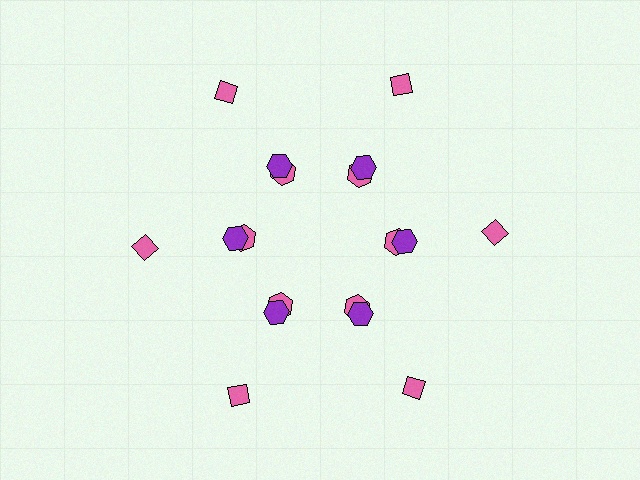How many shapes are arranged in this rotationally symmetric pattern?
There are 18 shapes, arranged in 6 groups of 3.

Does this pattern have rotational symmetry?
Yes, this pattern has 6-fold rotational symmetry. It looks the same after rotating 60 degrees around the center.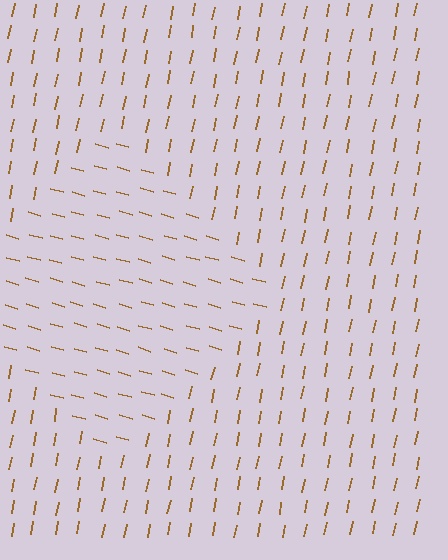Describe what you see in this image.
The image is filled with small brown line segments. A diamond region in the image has lines oriented differently from the surrounding lines, creating a visible texture boundary.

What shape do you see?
I see a diamond.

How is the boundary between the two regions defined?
The boundary is defined purely by a change in line orientation (approximately 85 degrees difference). All lines are the same color and thickness.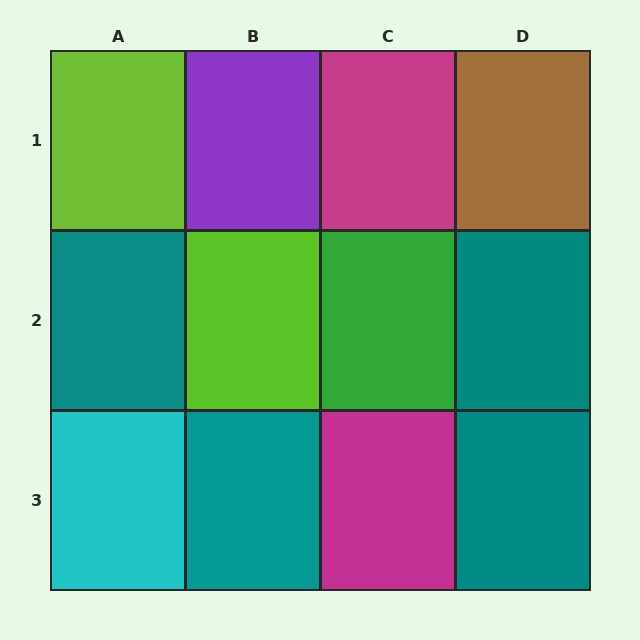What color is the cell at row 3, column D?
Teal.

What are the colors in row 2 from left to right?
Teal, lime, green, teal.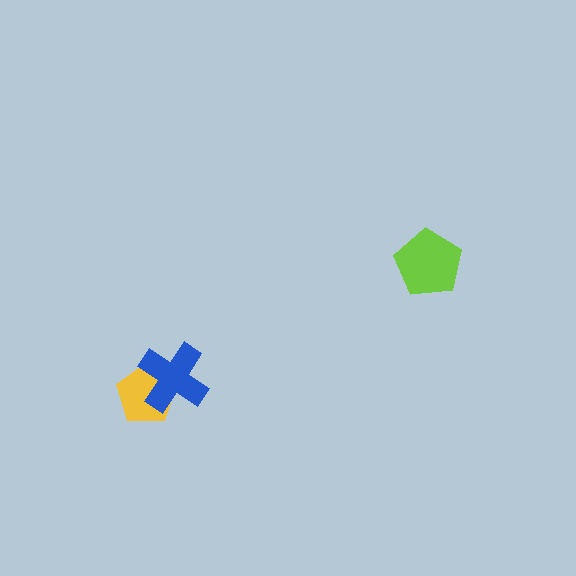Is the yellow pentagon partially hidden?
Yes, it is partially covered by another shape.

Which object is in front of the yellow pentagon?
The blue cross is in front of the yellow pentagon.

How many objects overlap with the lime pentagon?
0 objects overlap with the lime pentagon.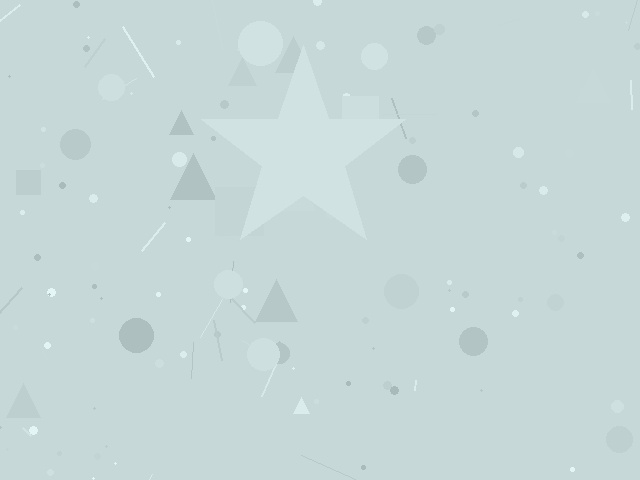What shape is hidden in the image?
A star is hidden in the image.